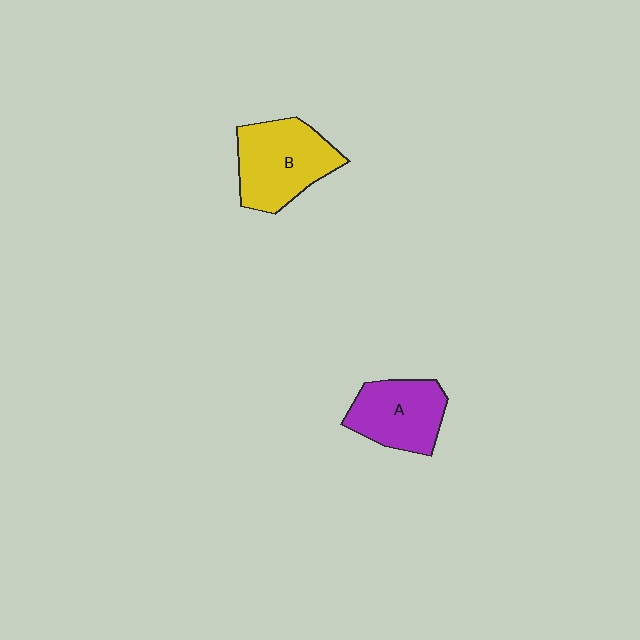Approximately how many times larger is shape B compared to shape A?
Approximately 1.2 times.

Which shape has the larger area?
Shape B (yellow).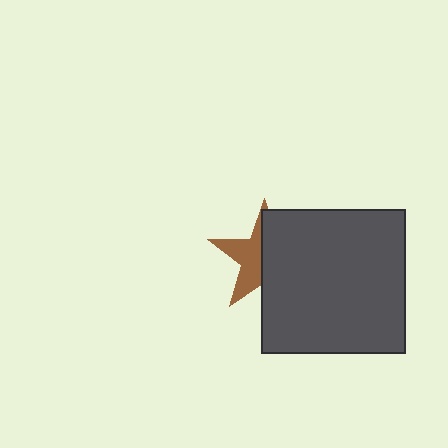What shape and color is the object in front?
The object in front is a dark gray square.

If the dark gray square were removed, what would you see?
You would see the complete brown star.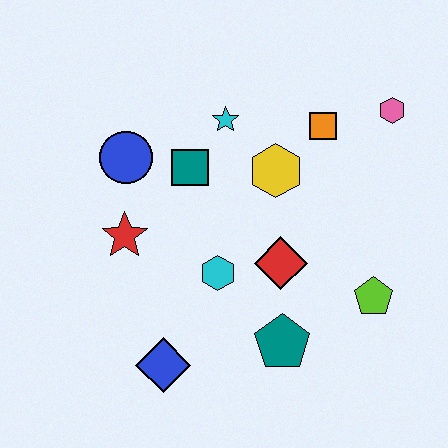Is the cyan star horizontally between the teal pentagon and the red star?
Yes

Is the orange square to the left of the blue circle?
No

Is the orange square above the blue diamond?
Yes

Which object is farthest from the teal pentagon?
The pink hexagon is farthest from the teal pentagon.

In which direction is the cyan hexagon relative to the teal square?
The cyan hexagon is below the teal square.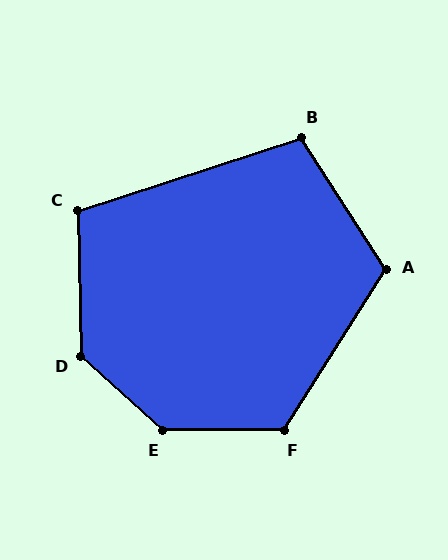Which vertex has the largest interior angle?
E, at approximately 138 degrees.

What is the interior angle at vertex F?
Approximately 122 degrees (obtuse).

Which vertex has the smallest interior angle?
B, at approximately 104 degrees.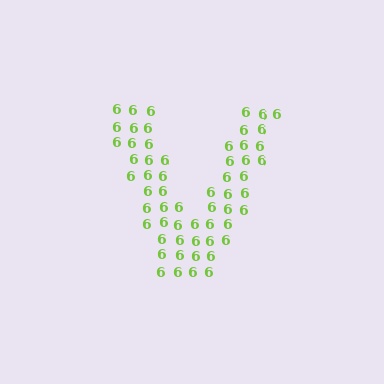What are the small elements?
The small elements are digit 6's.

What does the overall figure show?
The overall figure shows the letter V.